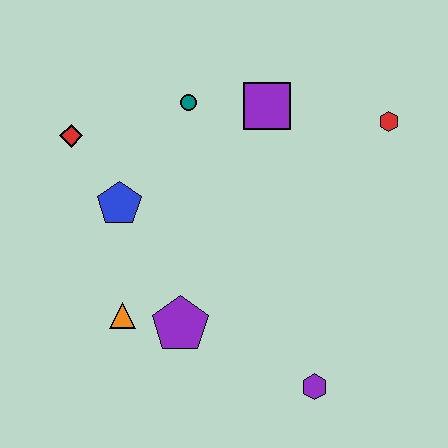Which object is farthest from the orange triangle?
The red hexagon is farthest from the orange triangle.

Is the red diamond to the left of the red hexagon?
Yes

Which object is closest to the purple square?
The teal circle is closest to the purple square.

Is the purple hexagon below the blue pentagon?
Yes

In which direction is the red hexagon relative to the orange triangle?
The red hexagon is to the right of the orange triangle.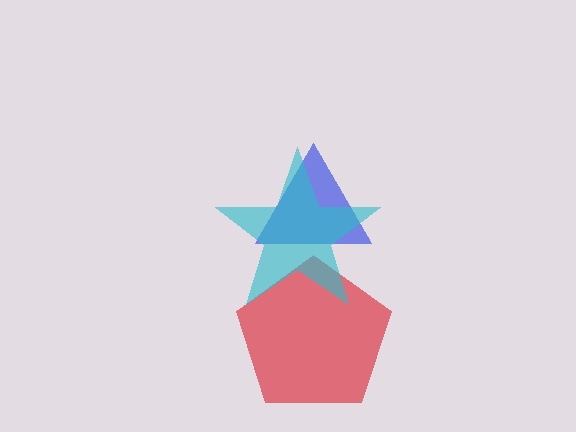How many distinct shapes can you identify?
There are 3 distinct shapes: a red pentagon, a blue triangle, a cyan star.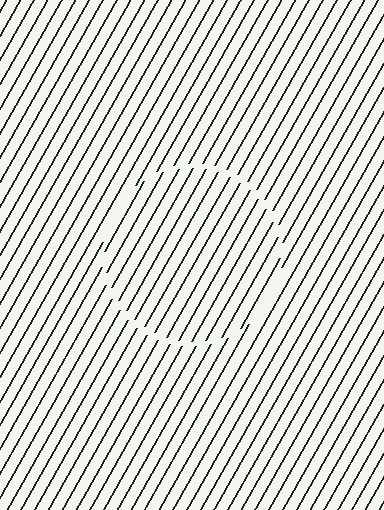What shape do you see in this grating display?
An illusory circle. The interior of the shape contains the same grating, shifted by half a period — the contour is defined by the phase discontinuity where line-ends from the inner and outer gratings abut.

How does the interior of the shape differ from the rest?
The interior of the shape contains the same grating, shifted by half a period — the contour is defined by the phase discontinuity where line-ends from the inner and outer gratings abut.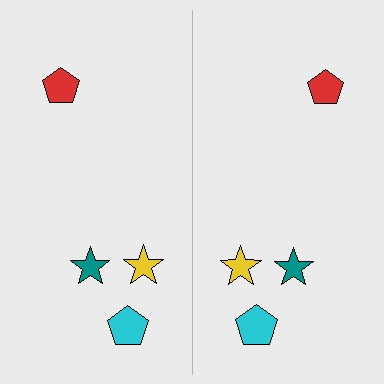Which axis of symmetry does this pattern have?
The pattern has a vertical axis of symmetry running through the center of the image.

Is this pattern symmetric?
Yes, this pattern has bilateral (reflection) symmetry.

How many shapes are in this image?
There are 8 shapes in this image.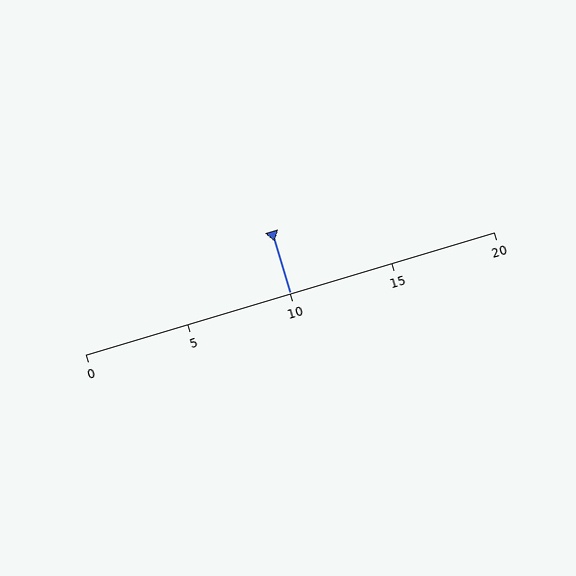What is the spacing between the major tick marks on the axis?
The major ticks are spaced 5 apart.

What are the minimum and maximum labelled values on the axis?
The axis runs from 0 to 20.